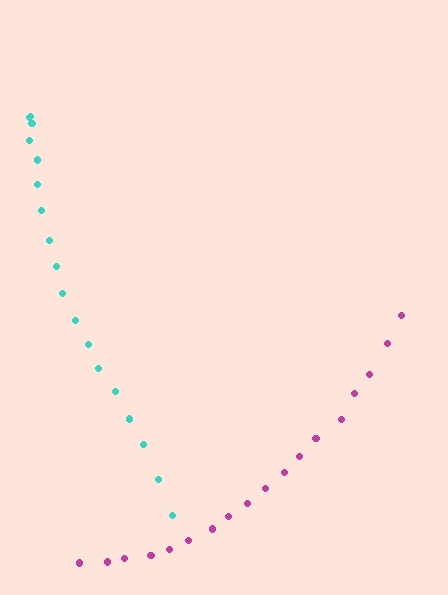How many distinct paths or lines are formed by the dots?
There are 2 distinct paths.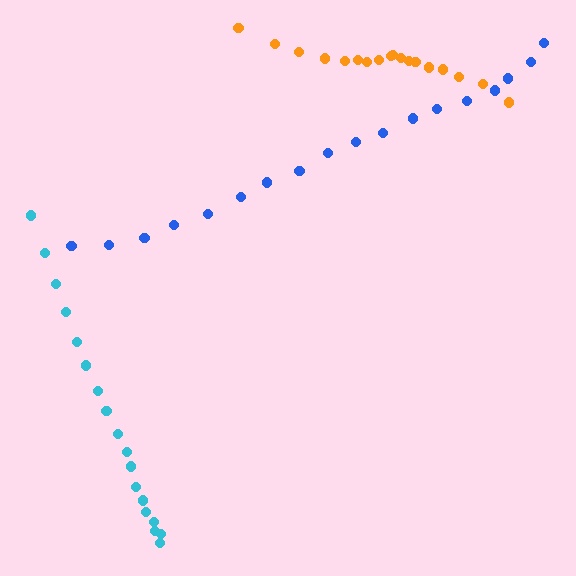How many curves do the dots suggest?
There are 3 distinct paths.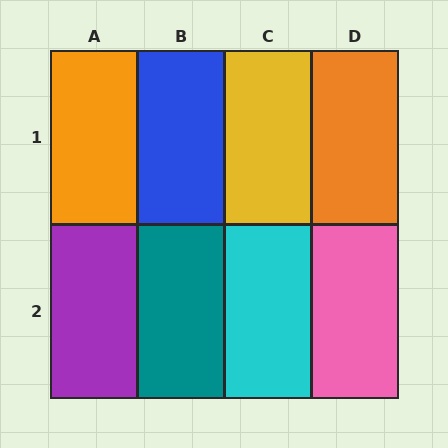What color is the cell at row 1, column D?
Orange.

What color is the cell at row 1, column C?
Yellow.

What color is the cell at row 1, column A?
Orange.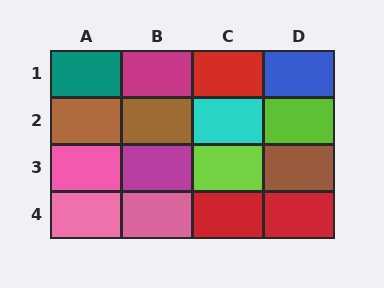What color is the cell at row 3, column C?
Lime.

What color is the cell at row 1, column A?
Teal.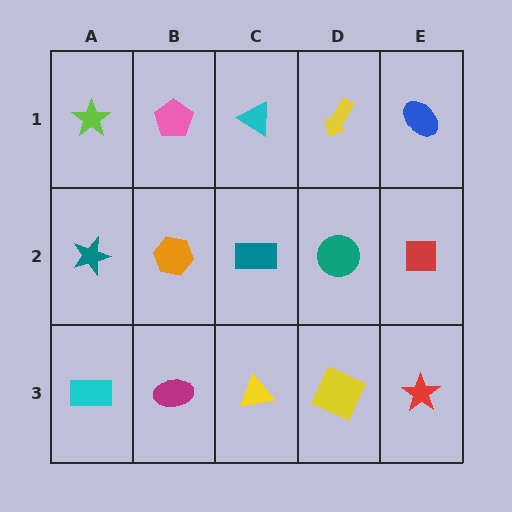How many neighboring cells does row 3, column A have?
2.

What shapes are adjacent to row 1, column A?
A teal star (row 2, column A), a pink pentagon (row 1, column B).